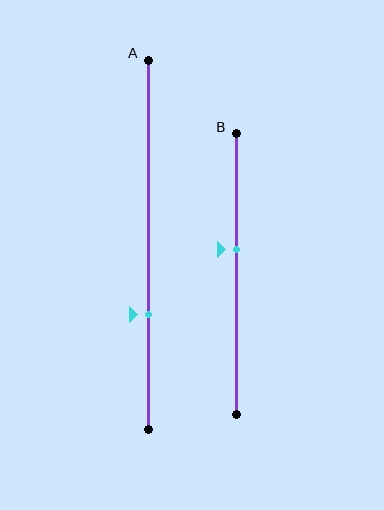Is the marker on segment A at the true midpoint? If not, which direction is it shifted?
No, the marker on segment A is shifted downward by about 19% of the segment length.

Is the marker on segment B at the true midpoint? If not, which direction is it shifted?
No, the marker on segment B is shifted upward by about 9% of the segment length.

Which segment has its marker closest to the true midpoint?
Segment B has its marker closest to the true midpoint.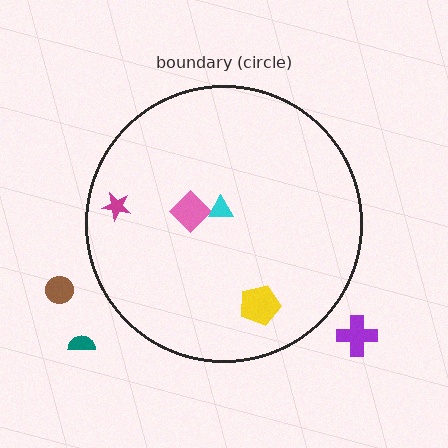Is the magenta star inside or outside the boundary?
Inside.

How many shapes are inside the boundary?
4 inside, 3 outside.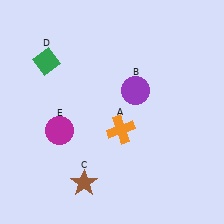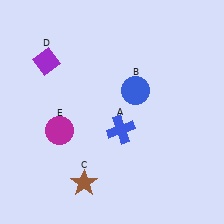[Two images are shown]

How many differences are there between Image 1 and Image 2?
There are 3 differences between the two images.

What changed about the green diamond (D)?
In Image 1, D is green. In Image 2, it changed to purple.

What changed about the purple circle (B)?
In Image 1, B is purple. In Image 2, it changed to blue.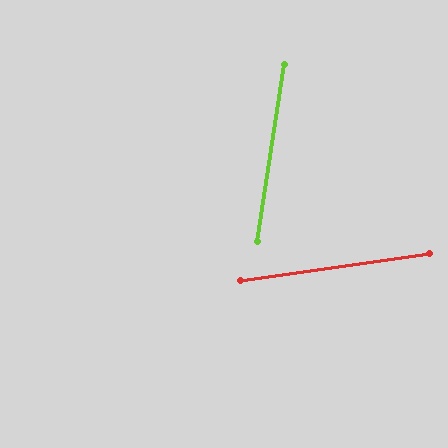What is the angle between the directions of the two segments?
Approximately 73 degrees.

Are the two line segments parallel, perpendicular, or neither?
Neither parallel nor perpendicular — they differ by about 73°.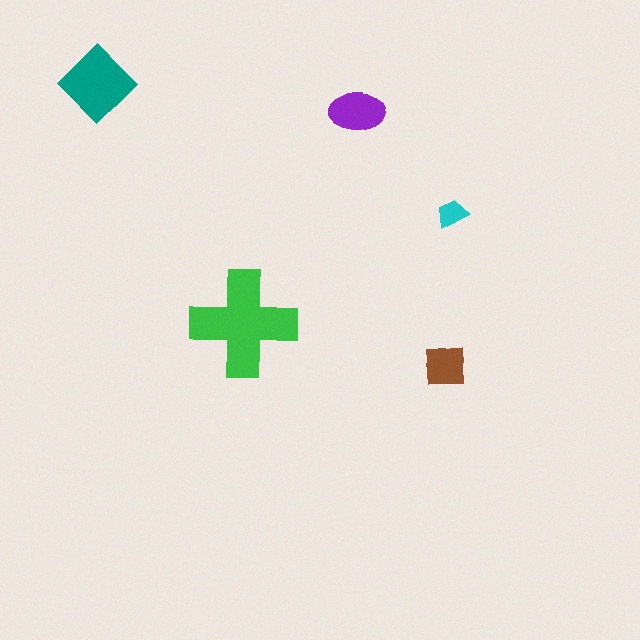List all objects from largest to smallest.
The green cross, the teal diamond, the purple ellipse, the brown square, the cyan trapezoid.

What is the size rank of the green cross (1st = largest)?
1st.